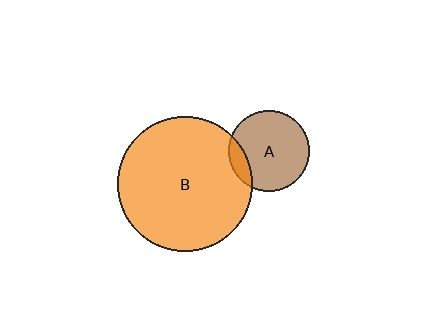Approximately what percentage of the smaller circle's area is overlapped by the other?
Approximately 15%.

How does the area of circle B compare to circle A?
Approximately 2.8 times.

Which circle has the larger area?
Circle B (orange).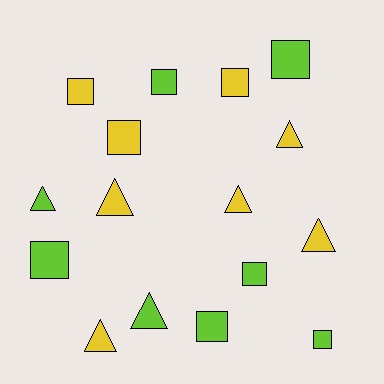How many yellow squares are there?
There are 3 yellow squares.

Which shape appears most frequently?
Square, with 9 objects.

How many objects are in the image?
There are 16 objects.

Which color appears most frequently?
Yellow, with 8 objects.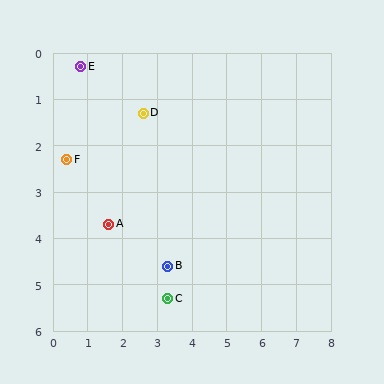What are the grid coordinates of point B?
Point B is at approximately (3.3, 4.6).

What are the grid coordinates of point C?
Point C is at approximately (3.3, 5.3).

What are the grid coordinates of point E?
Point E is at approximately (0.8, 0.3).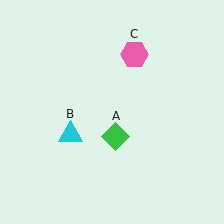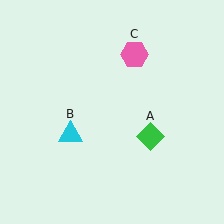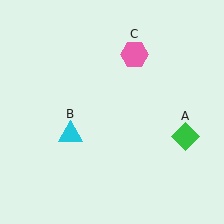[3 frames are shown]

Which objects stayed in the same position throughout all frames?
Cyan triangle (object B) and pink hexagon (object C) remained stationary.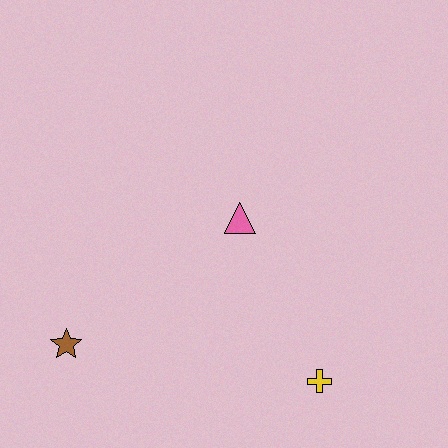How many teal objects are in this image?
There are no teal objects.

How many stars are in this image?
There is 1 star.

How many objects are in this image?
There are 3 objects.